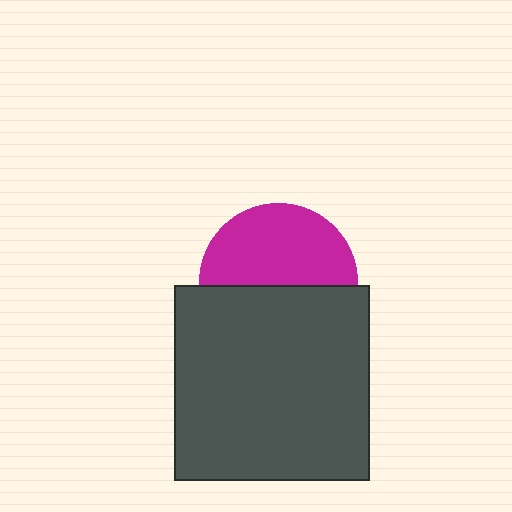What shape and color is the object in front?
The object in front is a dark gray square.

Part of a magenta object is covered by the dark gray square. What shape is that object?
It is a circle.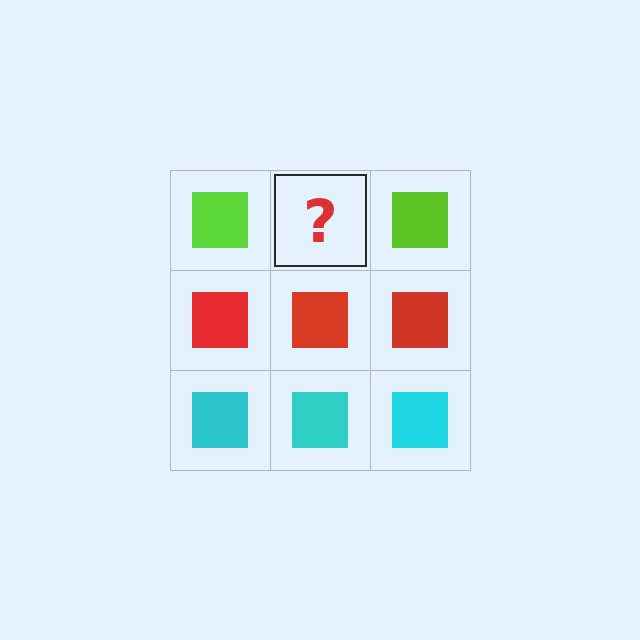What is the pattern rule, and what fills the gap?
The rule is that each row has a consistent color. The gap should be filled with a lime square.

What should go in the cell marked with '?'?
The missing cell should contain a lime square.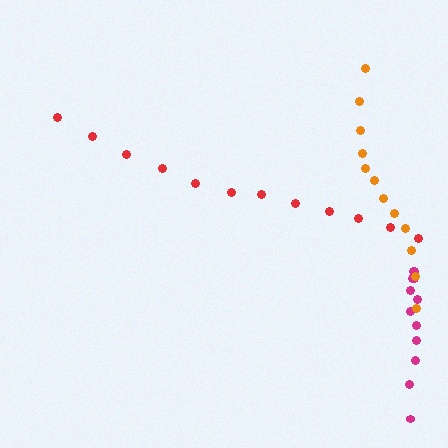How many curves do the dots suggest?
There are 3 distinct paths.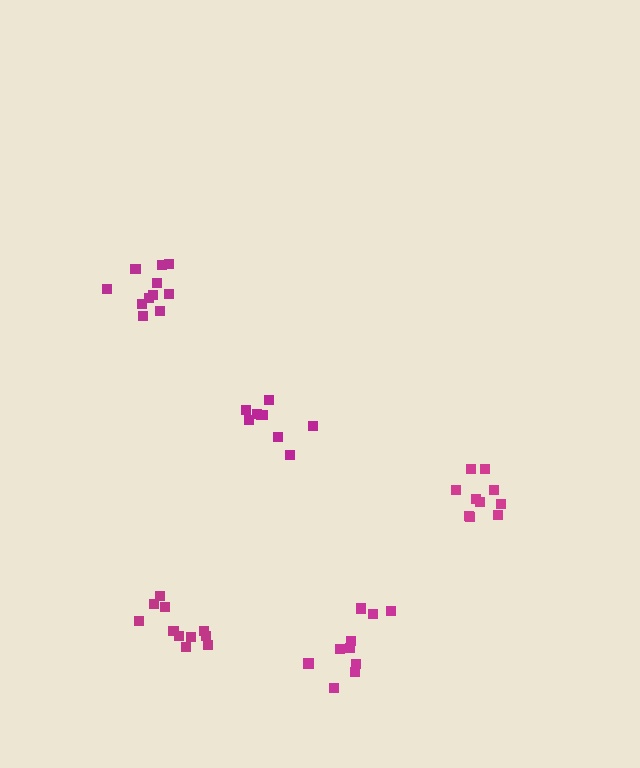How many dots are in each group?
Group 1: 10 dots, Group 2: 11 dots, Group 3: 11 dots, Group 4: 10 dots, Group 5: 9 dots (51 total).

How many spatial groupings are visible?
There are 5 spatial groupings.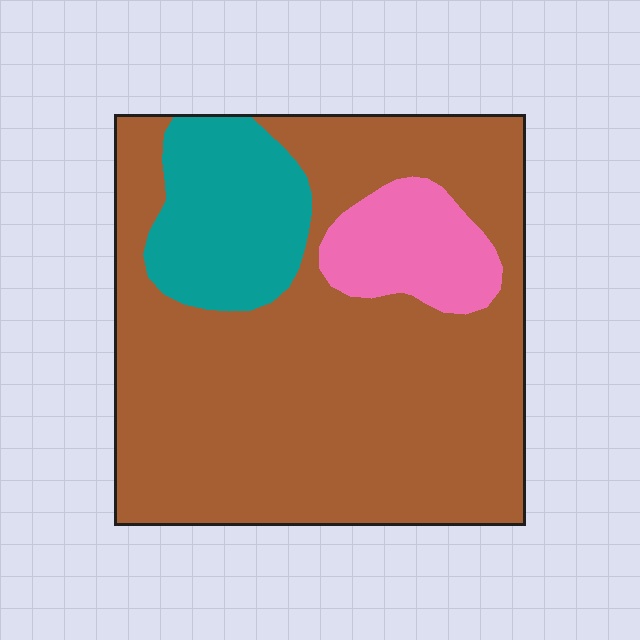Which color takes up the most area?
Brown, at roughly 75%.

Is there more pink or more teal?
Teal.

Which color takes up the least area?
Pink, at roughly 10%.